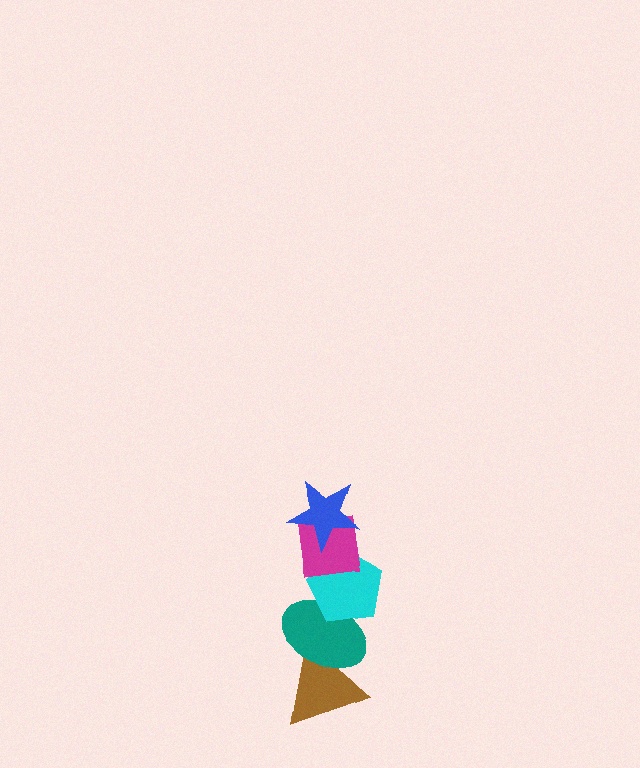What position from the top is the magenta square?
The magenta square is 2nd from the top.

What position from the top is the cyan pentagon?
The cyan pentagon is 3rd from the top.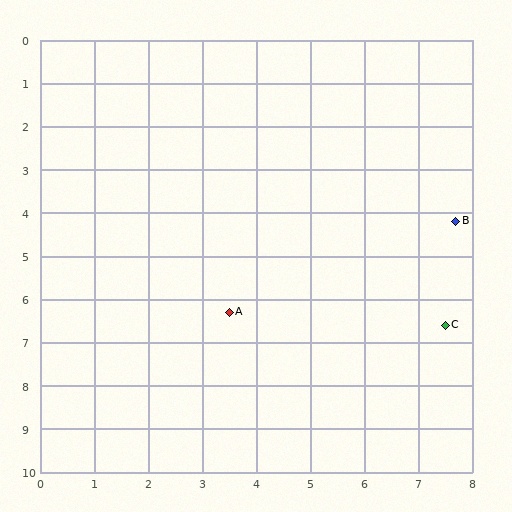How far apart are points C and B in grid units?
Points C and B are about 2.4 grid units apart.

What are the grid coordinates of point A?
Point A is at approximately (3.5, 6.3).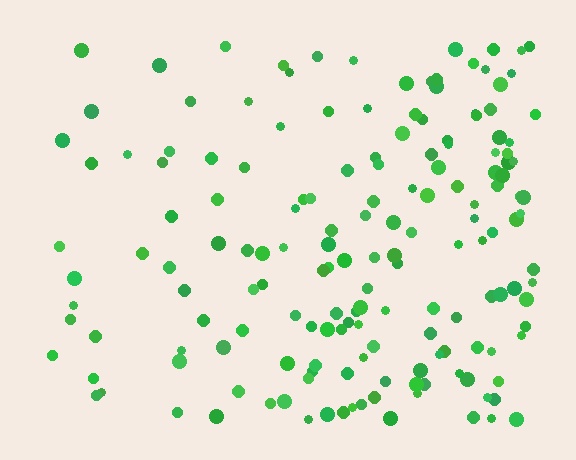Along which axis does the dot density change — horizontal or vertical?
Horizontal.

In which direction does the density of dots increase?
From left to right, with the right side densest.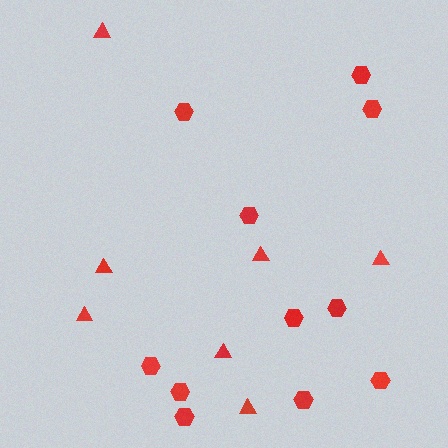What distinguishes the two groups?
There are 2 groups: one group of hexagons (11) and one group of triangles (7).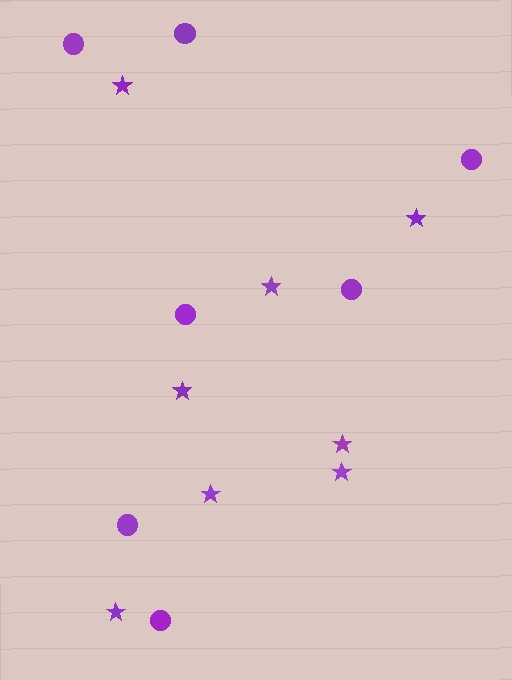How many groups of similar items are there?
There are 2 groups: one group of stars (8) and one group of circles (7).